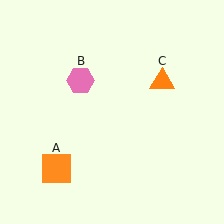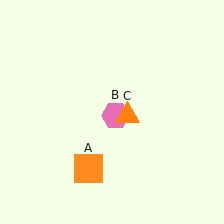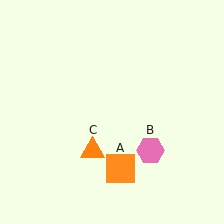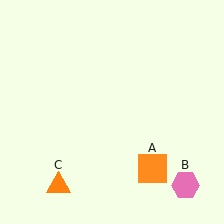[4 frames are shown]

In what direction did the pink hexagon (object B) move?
The pink hexagon (object B) moved down and to the right.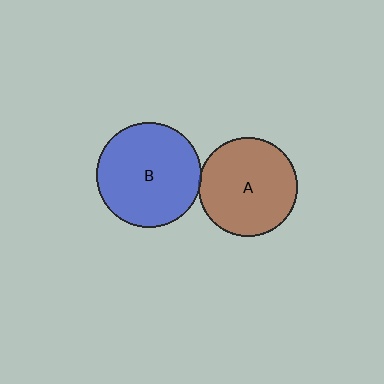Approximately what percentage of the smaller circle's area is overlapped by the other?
Approximately 5%.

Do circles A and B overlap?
Yes.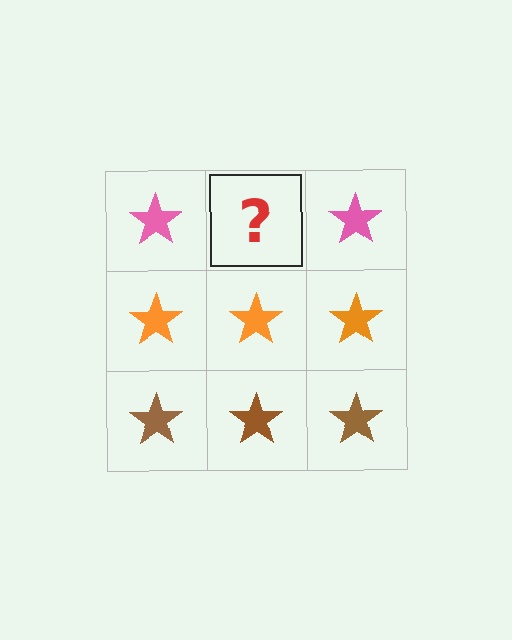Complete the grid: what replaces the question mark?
The question mark should be replaced with a pink star.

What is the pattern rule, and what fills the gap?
The rule is that each row has a consistent color. The gap should be filled with a pink star.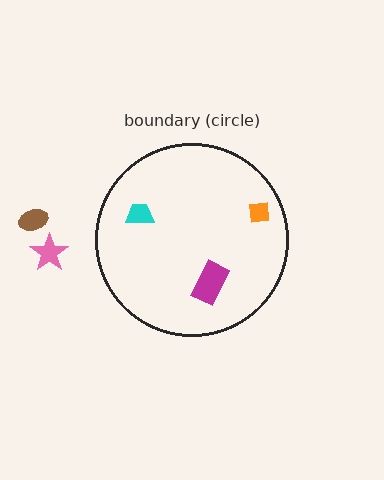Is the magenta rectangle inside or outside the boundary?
Inside.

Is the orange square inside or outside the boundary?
Inside.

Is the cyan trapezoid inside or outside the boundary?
Inside.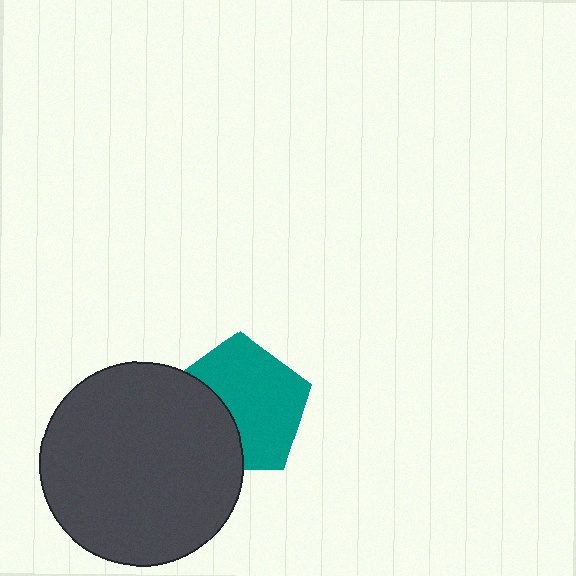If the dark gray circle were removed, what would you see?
You would see the complete teal pentagon.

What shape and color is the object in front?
The object in front is a dark gray circle.